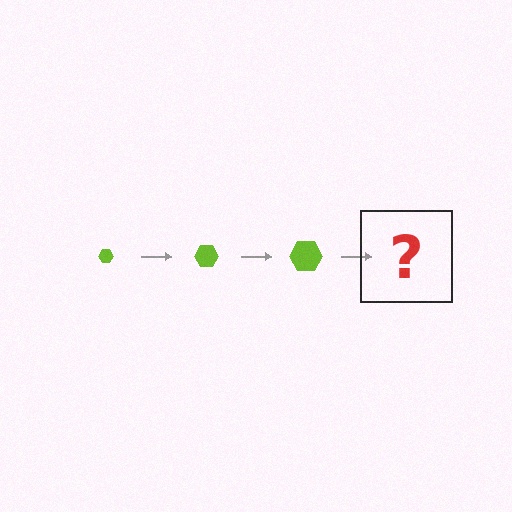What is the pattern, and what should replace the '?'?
The pattern is that the hexagon gets progressively larger each step. The '?' should be a lime hexagon, larger than the previous one.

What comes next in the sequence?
The next element should be a lime hexagon, larger than the previous one.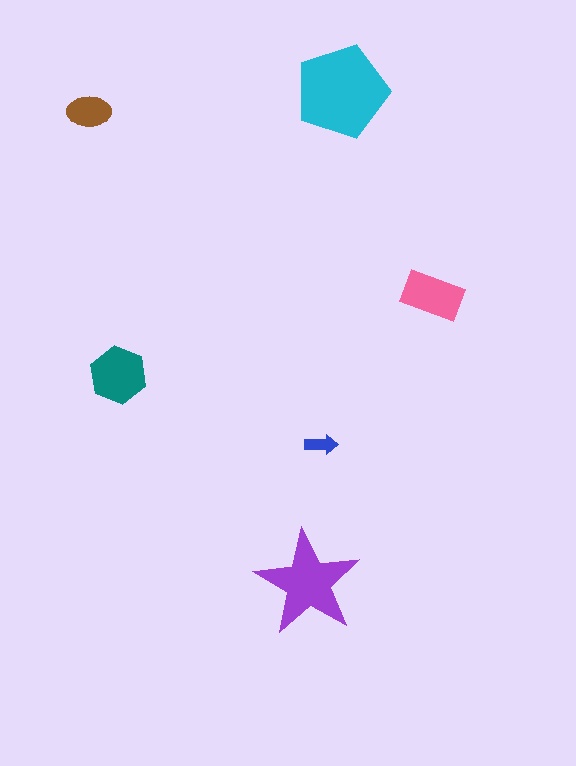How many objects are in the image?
There are 6 objects in the image.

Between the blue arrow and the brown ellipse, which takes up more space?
The brown ellipse.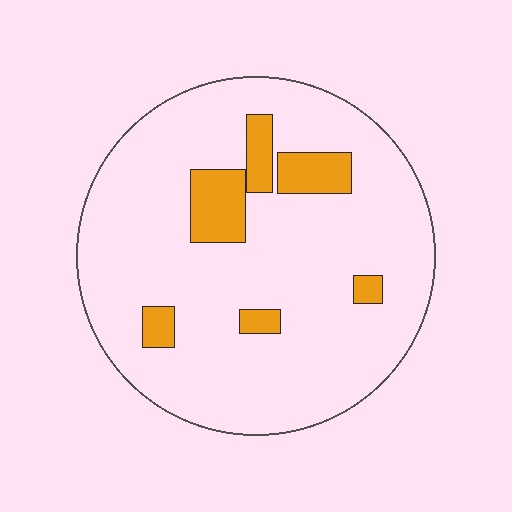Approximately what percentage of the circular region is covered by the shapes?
Approximately 15%.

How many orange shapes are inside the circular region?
6.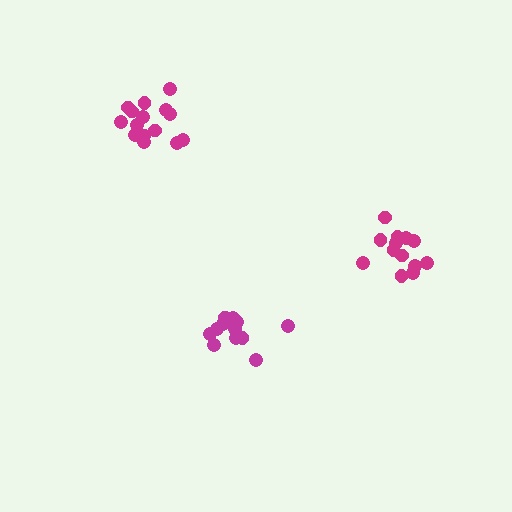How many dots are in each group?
Group 1: 15 dots, Group 2: 13 dots, Group 3: 15 dots (43 total).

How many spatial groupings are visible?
There are 3 spatial groupings.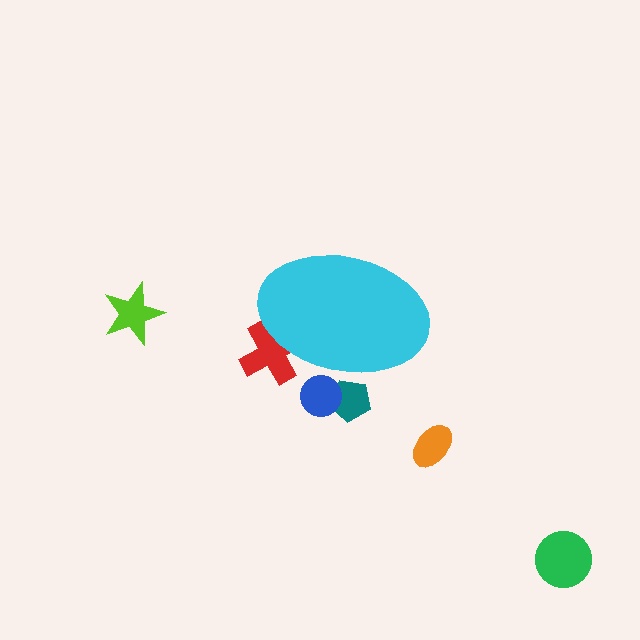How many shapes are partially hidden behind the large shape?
3 shapes are partially hidden.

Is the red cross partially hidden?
Yes, the red cross is partially hidden behind the cyan ellipse.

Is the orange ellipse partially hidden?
No, the orange ellipse is fully visible.